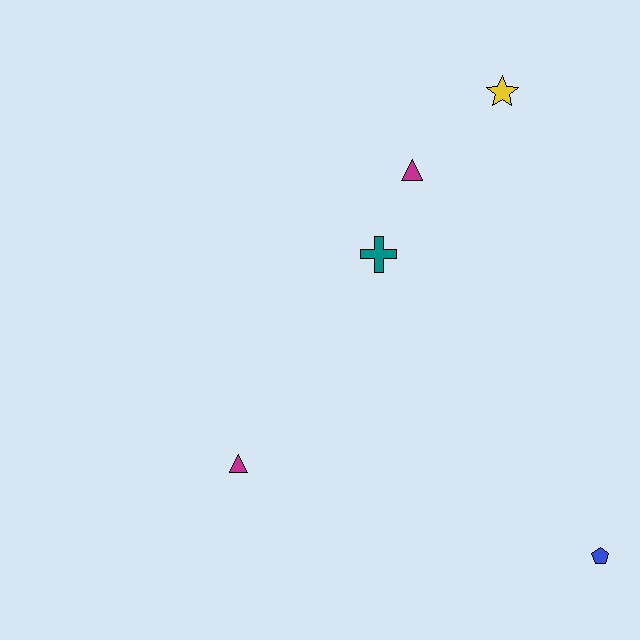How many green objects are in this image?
There are no green objects.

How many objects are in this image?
There are 5 objects.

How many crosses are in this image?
There is 1 cross.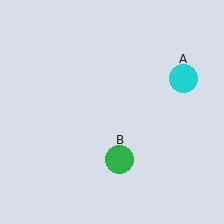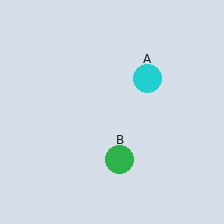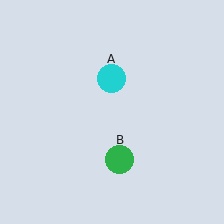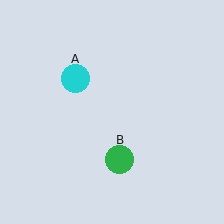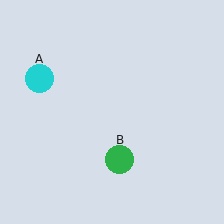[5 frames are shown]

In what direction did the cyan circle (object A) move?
The cyan circle (object A) moved left.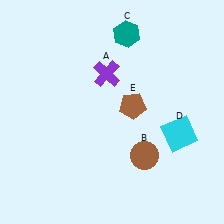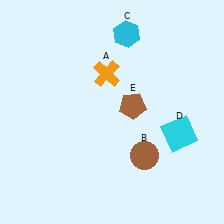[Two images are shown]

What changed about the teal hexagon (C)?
In Image 1, C is teal. In Image 2, it changed to cyan.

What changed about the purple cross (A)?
In Image 1, A is purple. In Image 2, it changed to orange.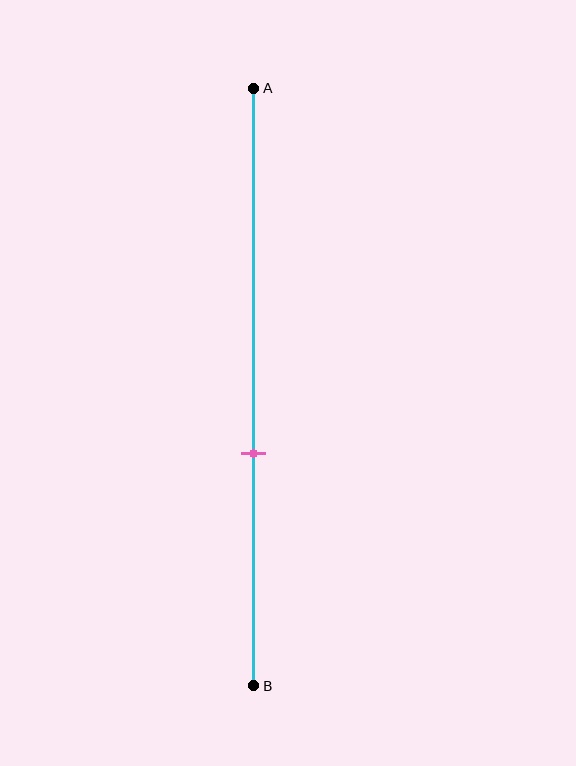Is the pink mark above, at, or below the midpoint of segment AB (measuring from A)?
The pink mark is below the midpoint of segment AB.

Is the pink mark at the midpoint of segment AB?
No, the mark is at about 60% from A, not at the 50% midpoint.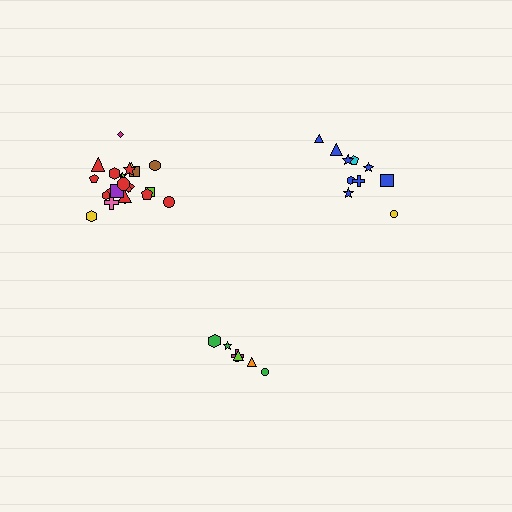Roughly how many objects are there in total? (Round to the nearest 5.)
Roughly 40 objects in total.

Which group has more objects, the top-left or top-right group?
The top-left group.